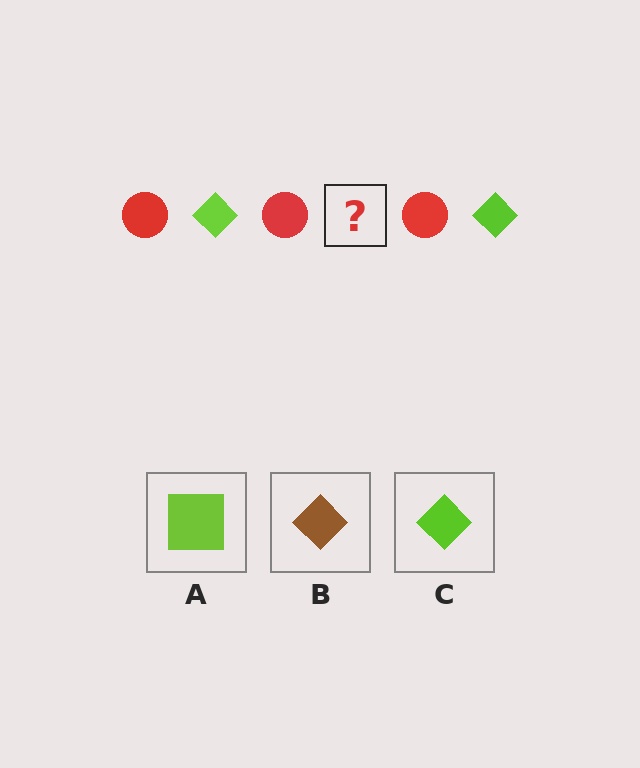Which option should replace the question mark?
Option C.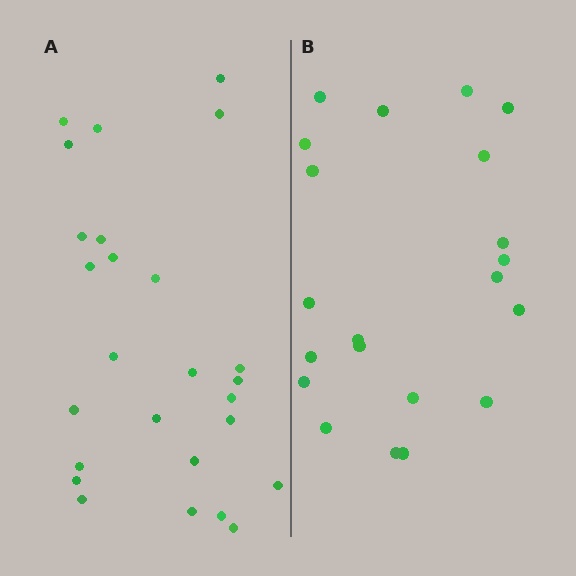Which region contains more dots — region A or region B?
Region A (the left region) has more dots.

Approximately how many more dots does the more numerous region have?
Region A has about 5 more dots than region B.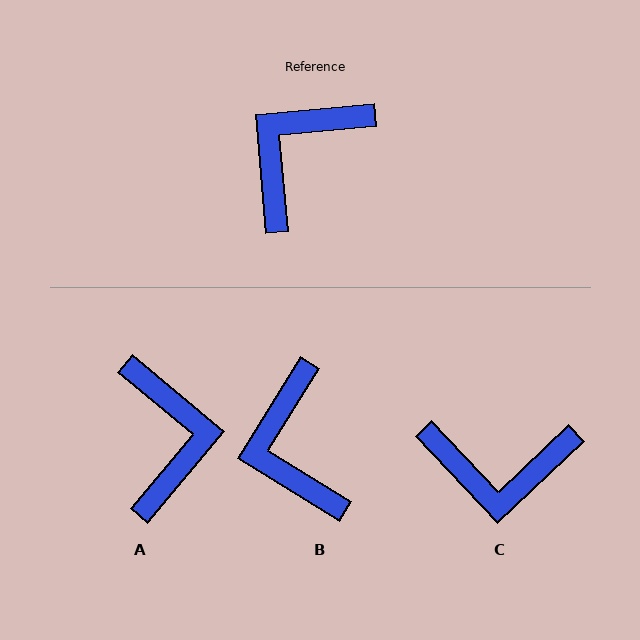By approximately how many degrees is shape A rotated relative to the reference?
Approximately 135 degrees clockwise.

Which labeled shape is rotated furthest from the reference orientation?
A, about 135 degrees away.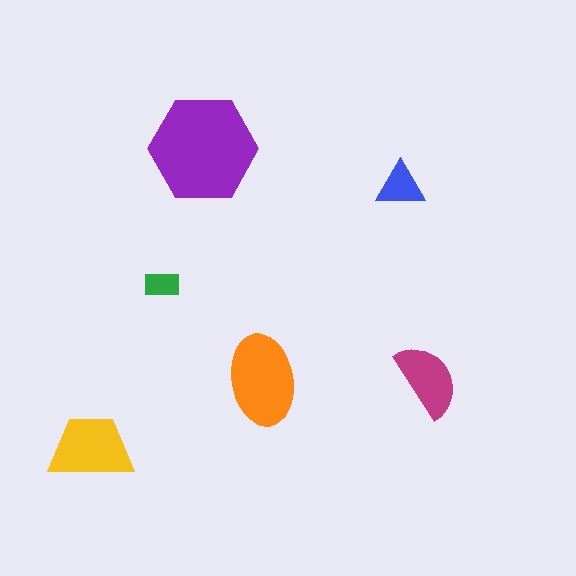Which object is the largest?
The purple hexagon.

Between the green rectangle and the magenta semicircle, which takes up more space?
The magenta semicircle.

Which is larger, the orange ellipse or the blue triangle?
The orange ellipse.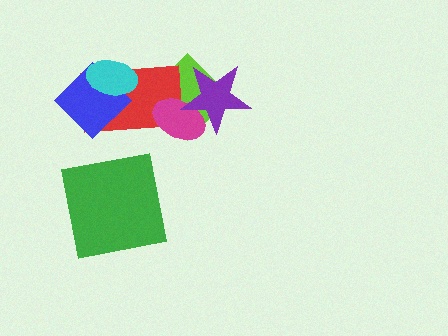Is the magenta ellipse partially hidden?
Yes, it is partially covered by another shape.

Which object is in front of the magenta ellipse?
The purple star is in front of the magenta ellipse.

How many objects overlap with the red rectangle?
4 objects overlap with the red rectangle.